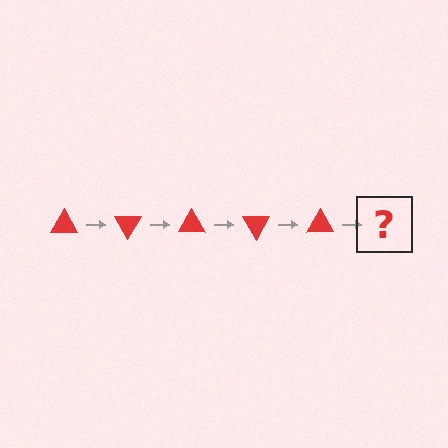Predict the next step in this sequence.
The next step is a red triangle rotated 300 degrees.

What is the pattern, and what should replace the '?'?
The pattern is that the triangle rotates 60 degrees each step. The '?' should be a red triangle rotated 300 degrees.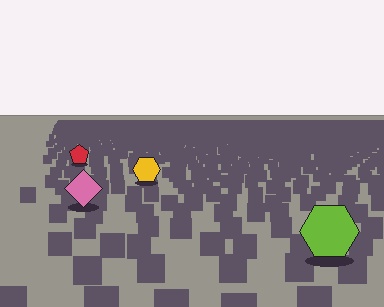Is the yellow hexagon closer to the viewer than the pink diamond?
No. The pink diamond is closer — you can tell from the texture gradient: the ground texture is coarser near it.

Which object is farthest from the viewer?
The red pentagon is farthest from the viewer. It appears smaller and the ground texture around it is denser.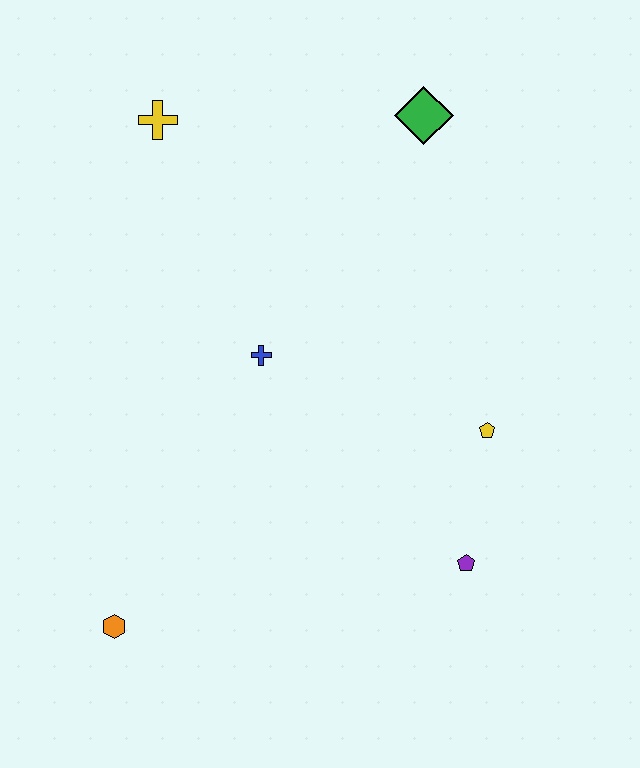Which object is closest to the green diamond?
The yellow cross is closest to the green diamond.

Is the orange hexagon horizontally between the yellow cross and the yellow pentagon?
No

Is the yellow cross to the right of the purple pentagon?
No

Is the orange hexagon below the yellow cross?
Yes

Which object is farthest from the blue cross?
The orange hexagon is farthest from the blue cross.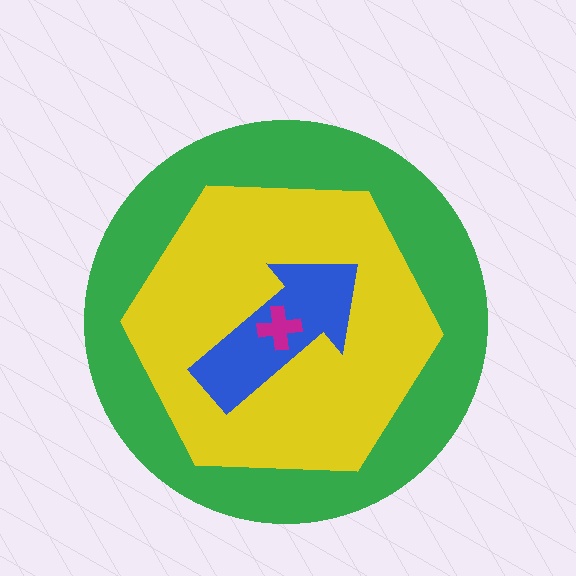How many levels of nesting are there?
4.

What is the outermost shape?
The green circle.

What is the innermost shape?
The magenta cross.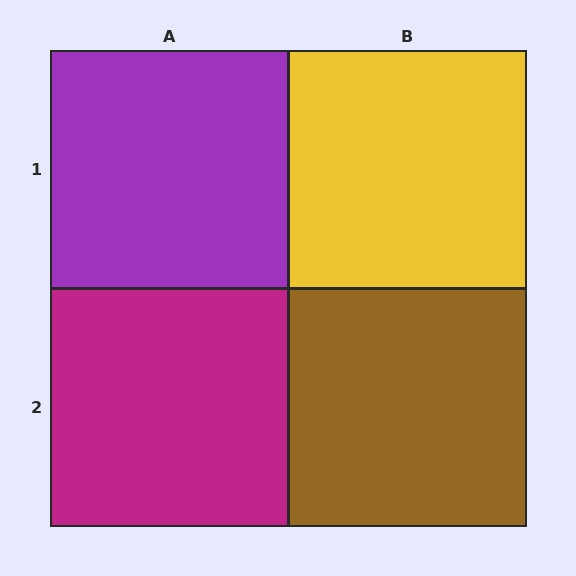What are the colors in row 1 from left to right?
Purple, yellow.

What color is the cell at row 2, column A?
Magenta.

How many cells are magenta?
1 cell is magenta.